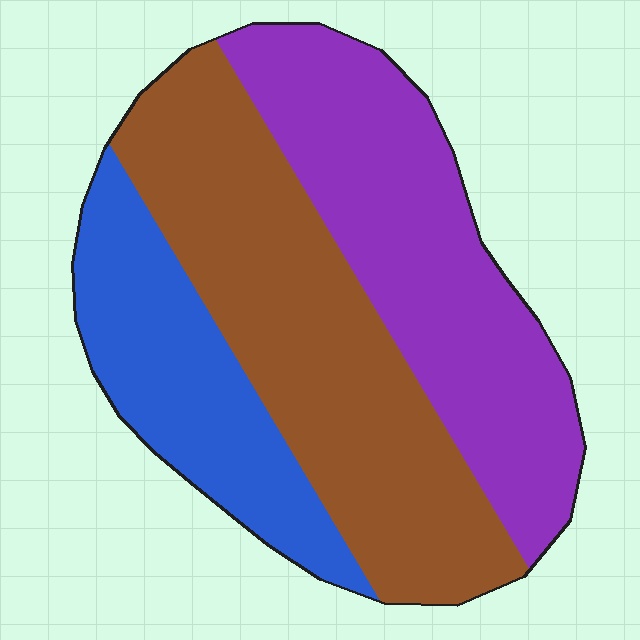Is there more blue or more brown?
Brown.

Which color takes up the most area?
Brown, at roughly 40%.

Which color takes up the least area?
Blue, at roughly 20%.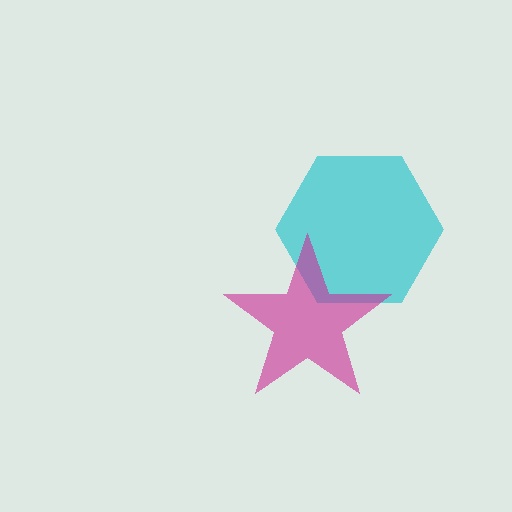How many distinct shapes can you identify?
There are 2 distinct shapes: a cyan hexagon, a magenta star.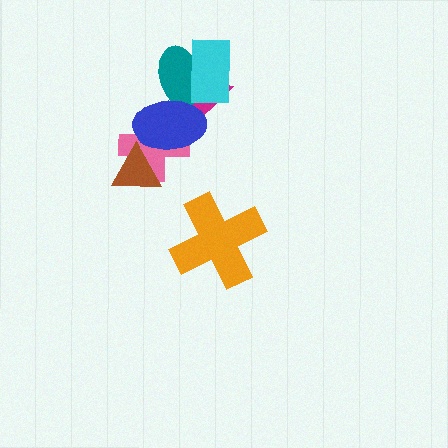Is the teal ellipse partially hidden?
Yes, it is partially covered by another shape.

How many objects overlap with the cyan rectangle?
2 objects overlap with the cyan rectangle.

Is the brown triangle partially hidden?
Yes, it is partially covered by another shape.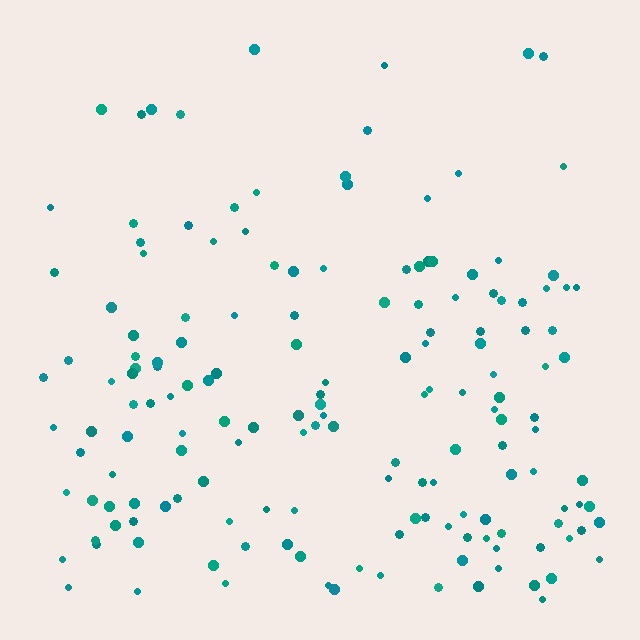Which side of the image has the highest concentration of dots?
The bottom.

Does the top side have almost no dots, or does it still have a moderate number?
Still a moderate number, just noticeably fewer than the bottom.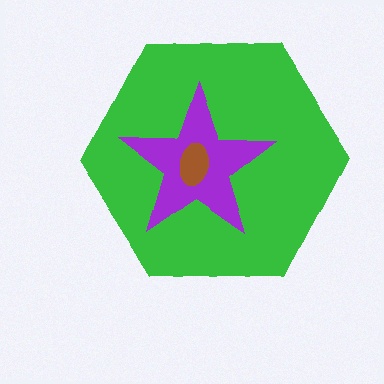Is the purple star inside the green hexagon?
Yes.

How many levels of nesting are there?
3.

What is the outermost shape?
The green hexagon.